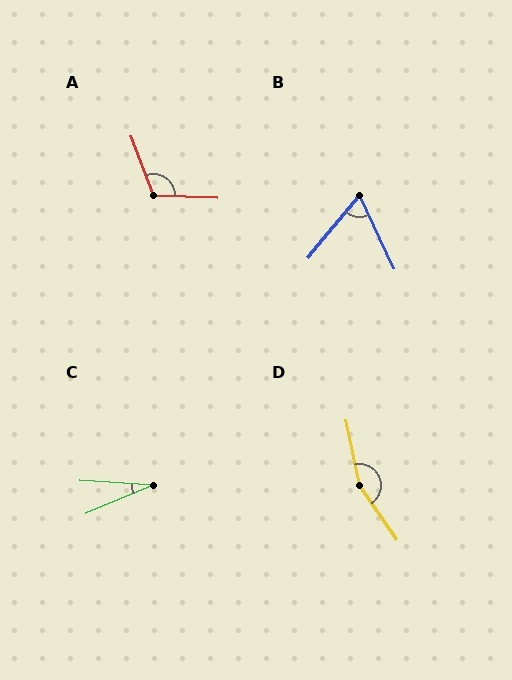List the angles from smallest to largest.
C (26°), B (65°), A (113°), D (157°).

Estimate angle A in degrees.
Approximately 113 degrees.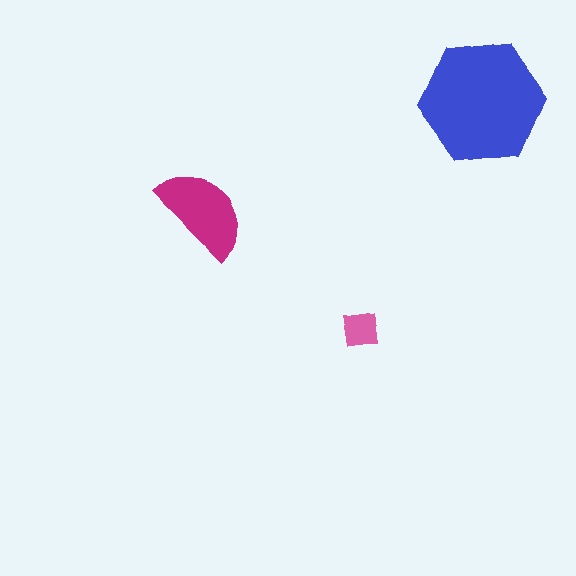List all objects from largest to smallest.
The blue hexagon, the magenta semicircle, the pink square.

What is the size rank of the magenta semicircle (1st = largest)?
2nd.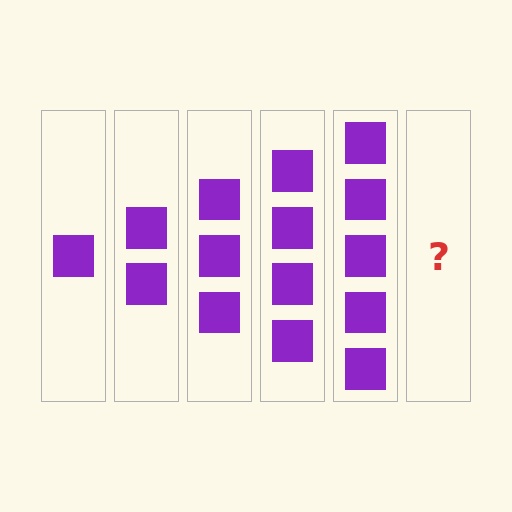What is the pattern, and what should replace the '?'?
The pattern is that each step adds one more square. The '?' should be 6 squares.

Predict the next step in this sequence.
The next step is 6 squares.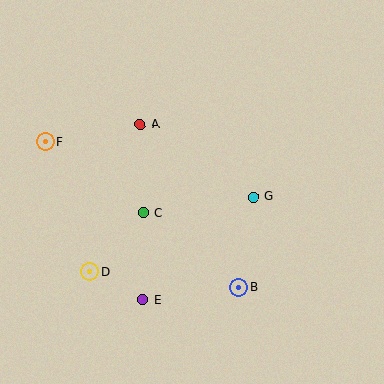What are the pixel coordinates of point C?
Point C is at (144, 213).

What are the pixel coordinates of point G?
Point G is at (253, 197).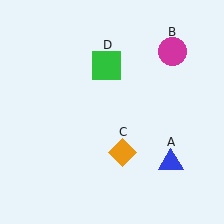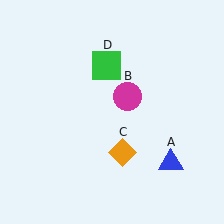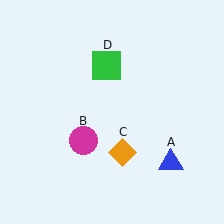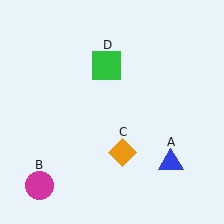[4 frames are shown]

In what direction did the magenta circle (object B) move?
The magenta circle (object B) moved down and to the left.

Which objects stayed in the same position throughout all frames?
Blue triangle (object A) and orange diamond (object C) and green square (object D) remained stationary.